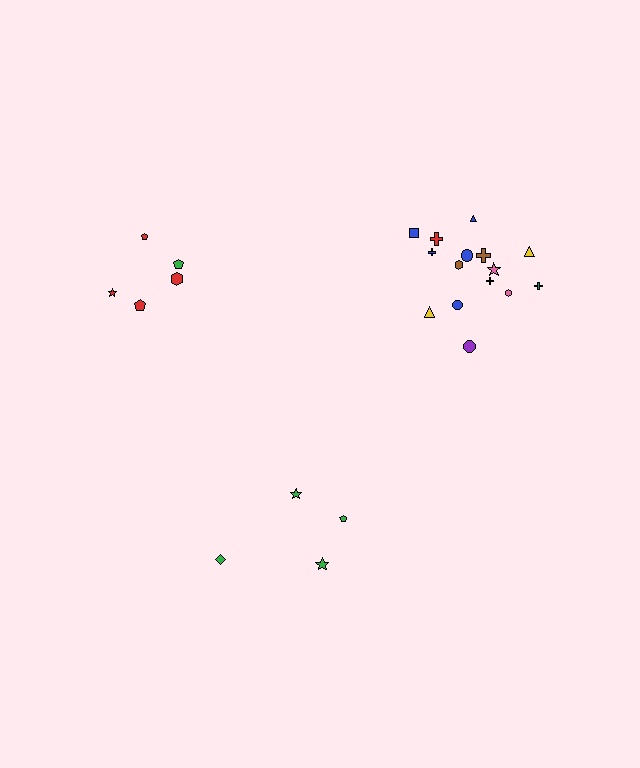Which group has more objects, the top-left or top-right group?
The top-right group.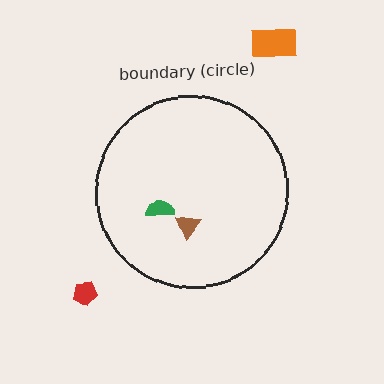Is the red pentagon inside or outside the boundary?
Outside.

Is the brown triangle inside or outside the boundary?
Inside.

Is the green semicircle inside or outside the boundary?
Inside.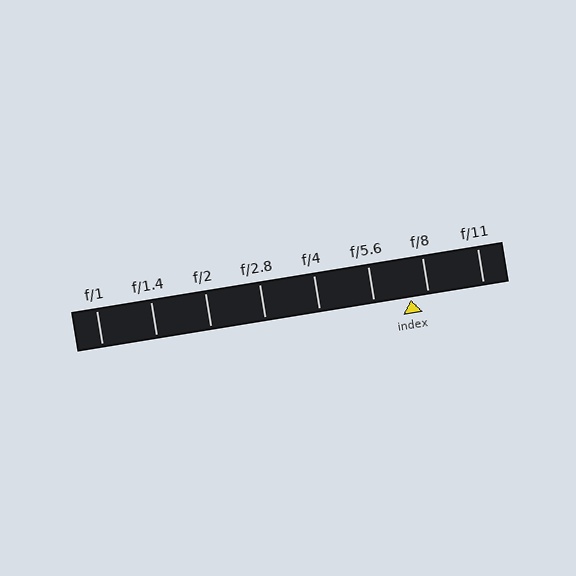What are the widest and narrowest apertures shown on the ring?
The widest aperture shown is f/1 and the narrowest is f/11.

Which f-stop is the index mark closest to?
The index mark is closest to f/8.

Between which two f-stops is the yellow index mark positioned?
The index mark is between f/5.6 and f/8.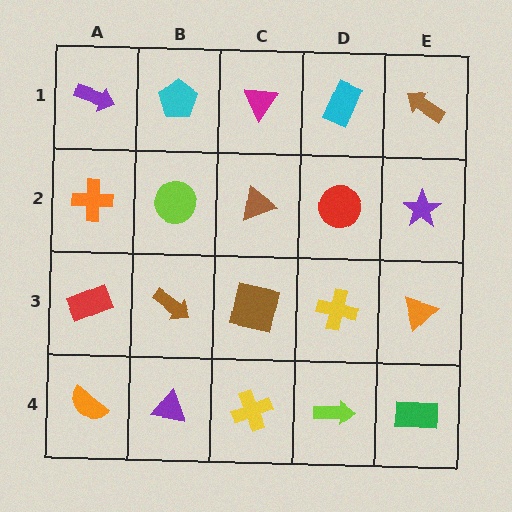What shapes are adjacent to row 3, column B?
A lime circle (row 2, column B), a purple triangle (row 4, column B), a red rectangle (row 3, column A), a brown square (row 3, column C).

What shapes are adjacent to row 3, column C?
A brown triangle (row 2, column C), a yellow cross (row 4, column C), a brown arrow (row 3, column B), a yellow cross (row 3, column D).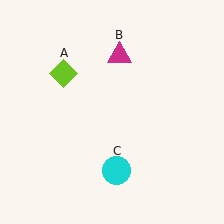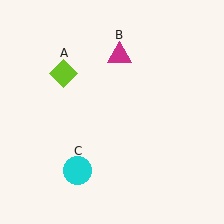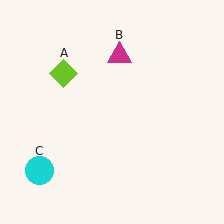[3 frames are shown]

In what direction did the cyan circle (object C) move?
The cyan circle (object C) moved left.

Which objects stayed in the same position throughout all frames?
Lime diamond (object A) and magenta triangle (object B) remained stationary.